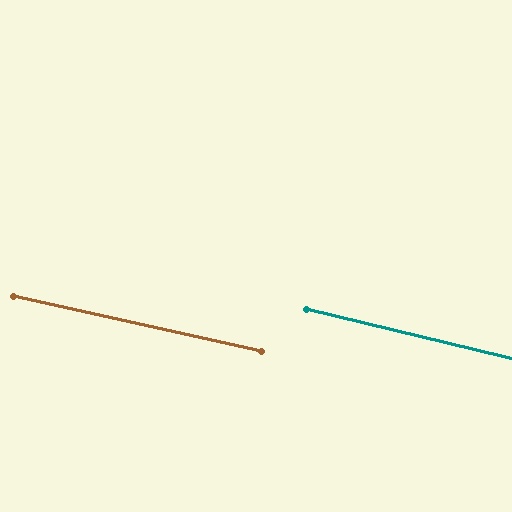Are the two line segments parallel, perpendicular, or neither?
Parallel — their directions differ by only 1.2°.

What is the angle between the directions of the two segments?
Approximately 1 degree.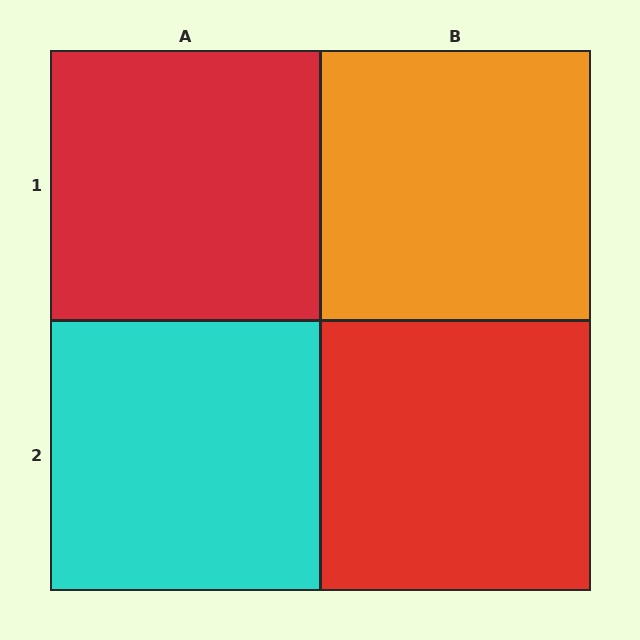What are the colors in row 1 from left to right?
Red, orange.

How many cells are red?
2 cells are red.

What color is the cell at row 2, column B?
Red.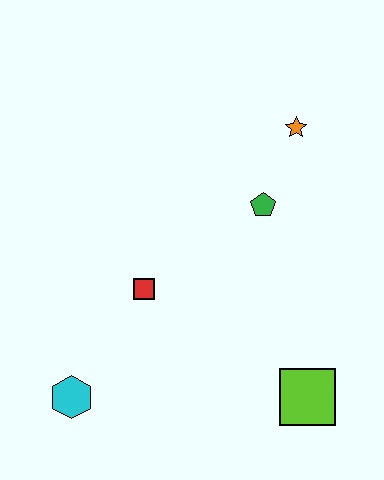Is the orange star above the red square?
Yes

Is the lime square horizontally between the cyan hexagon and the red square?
No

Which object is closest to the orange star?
The green pentagon is closest to the orange star.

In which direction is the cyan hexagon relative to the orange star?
The cyan hexagon is below the orange star.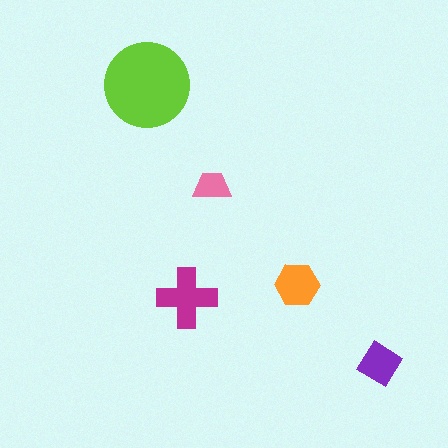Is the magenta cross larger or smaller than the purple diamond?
Larger.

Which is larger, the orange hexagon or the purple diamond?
The orange hexagon.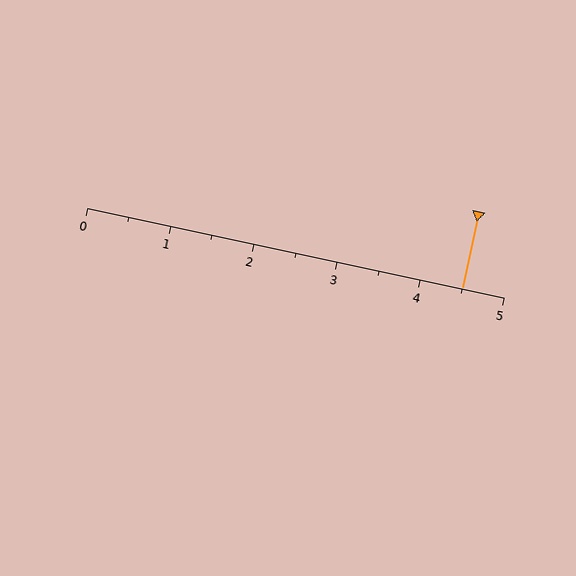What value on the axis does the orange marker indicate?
The marker indicates approximately 4.5.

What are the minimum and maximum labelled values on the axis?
The axis runs from 0 to 5.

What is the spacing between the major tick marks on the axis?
The major ticks are spaced 1 apart.